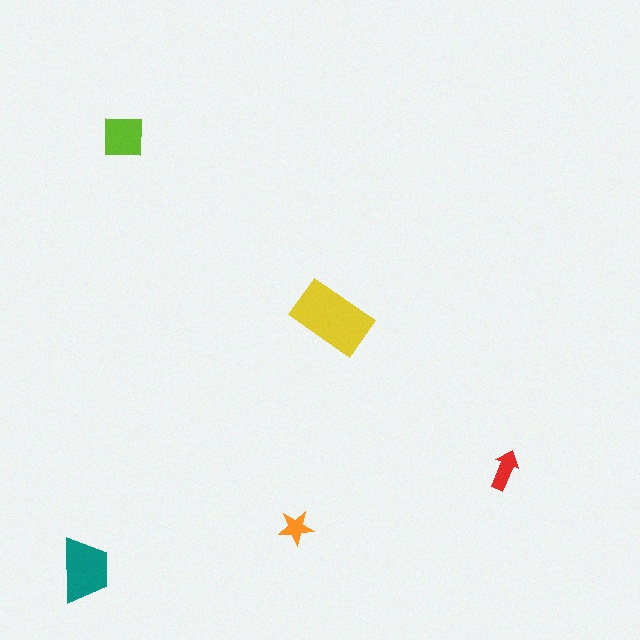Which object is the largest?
The yellow rectangle.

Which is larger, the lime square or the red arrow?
The lime square.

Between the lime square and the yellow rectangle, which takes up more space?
The yellow rectangle.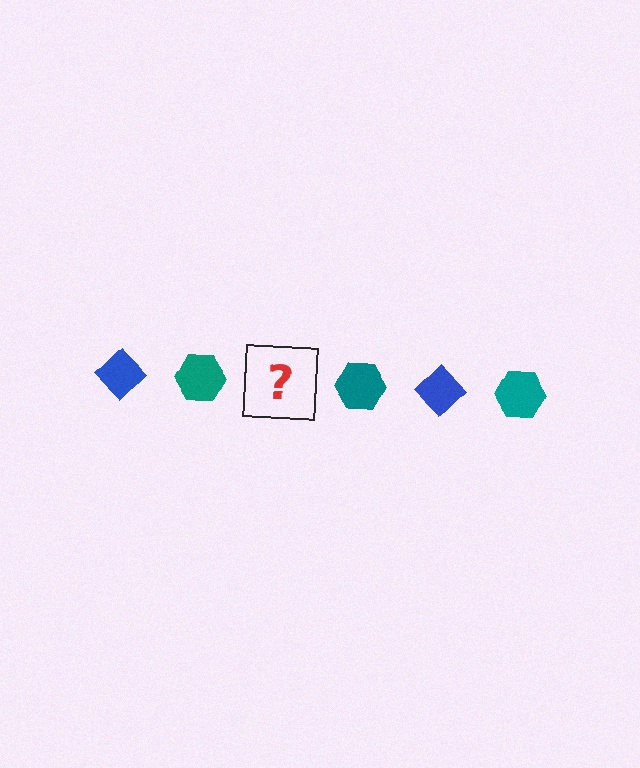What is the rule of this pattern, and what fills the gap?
The rule is that the pattern alternates between blue diamond and teal hexagon. The gap should be filled with a blue diamond.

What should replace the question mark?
The question mark should be replaced with a blue diamond.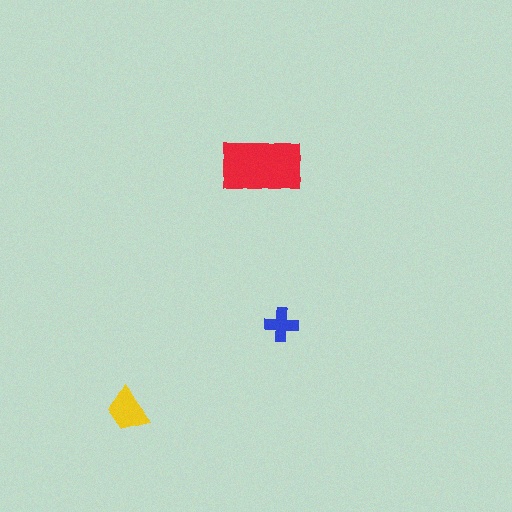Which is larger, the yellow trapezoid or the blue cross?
The yellow trapezoid.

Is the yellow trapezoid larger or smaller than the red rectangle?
Smaller.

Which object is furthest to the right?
The blue cross is rightmost.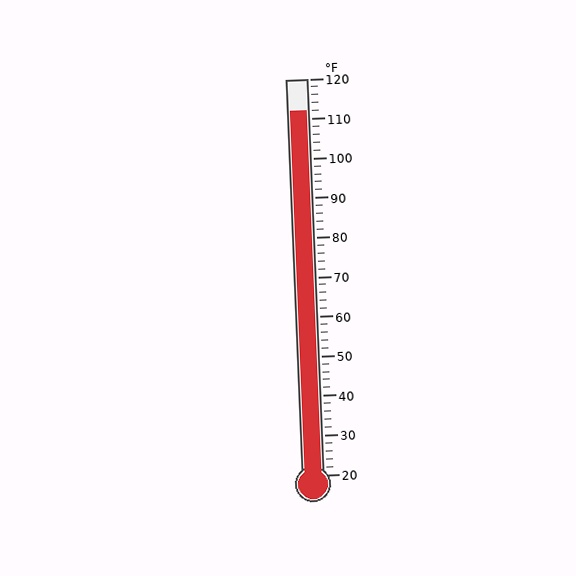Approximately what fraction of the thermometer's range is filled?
The thermometer is filled to approximately 90% of its range.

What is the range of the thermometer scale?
The thermometer scale ranges from 20°F to 120°F.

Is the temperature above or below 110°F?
The temperature is above 110°F.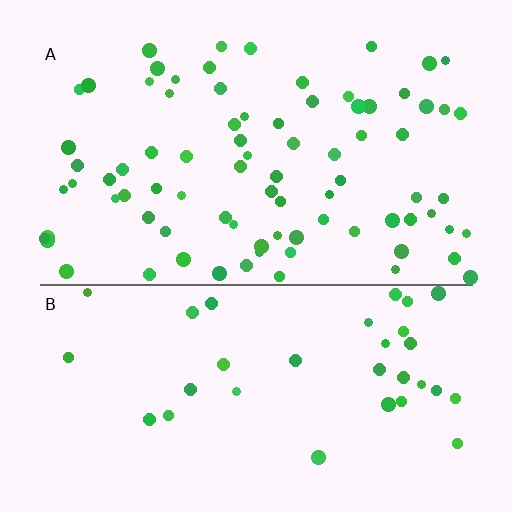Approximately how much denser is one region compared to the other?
Approximately 2.4× — region A over region B.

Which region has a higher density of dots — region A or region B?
A (the top).